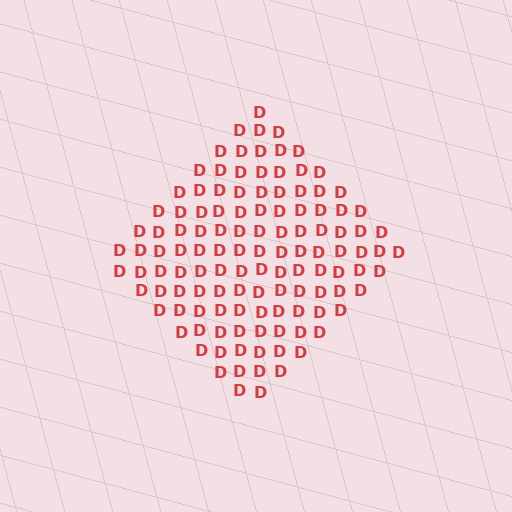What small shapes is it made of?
It is made of small letter D's.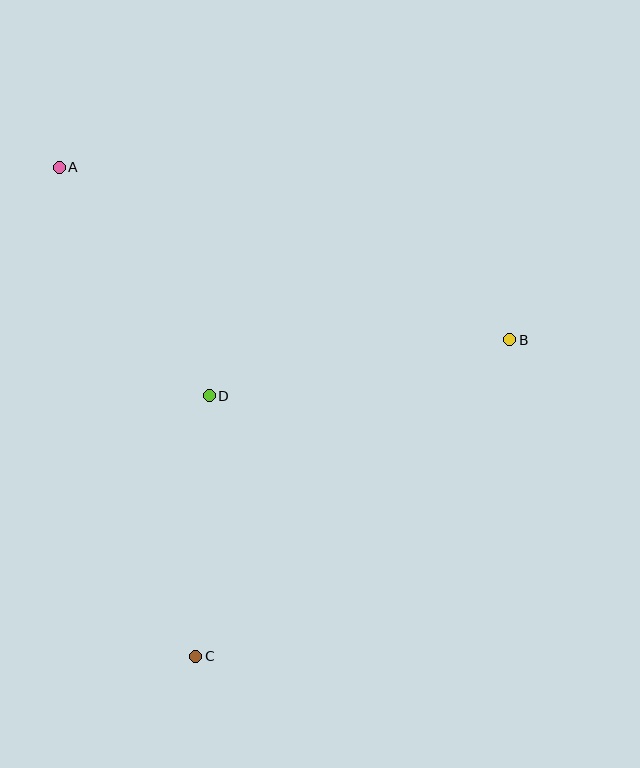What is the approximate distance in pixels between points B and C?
The distance between B and C is approximately 446 pixels.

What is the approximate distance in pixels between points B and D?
The distance between B and D is approximately 305 pixels.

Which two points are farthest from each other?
Points A and C are farthest from each other.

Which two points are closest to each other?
Points C and D are closest to each other.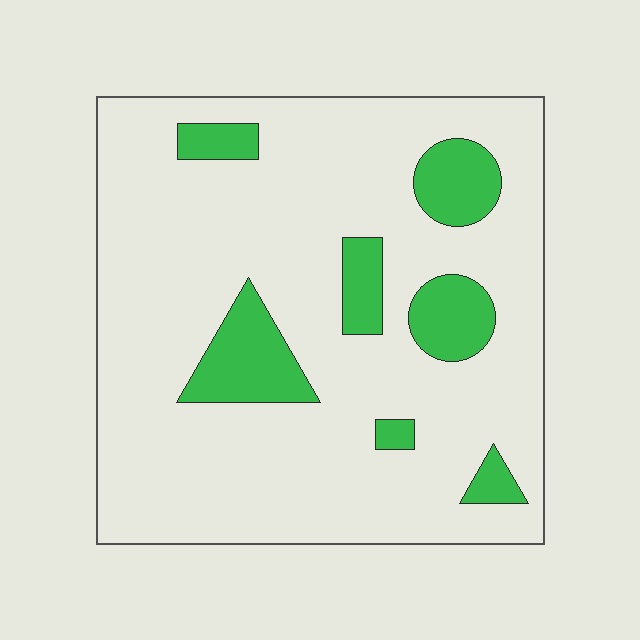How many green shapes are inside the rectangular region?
7.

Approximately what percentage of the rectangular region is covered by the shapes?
Approximately 15%.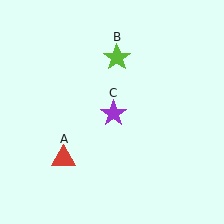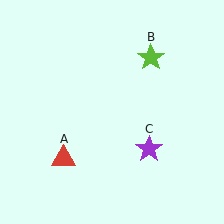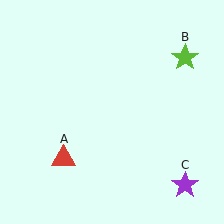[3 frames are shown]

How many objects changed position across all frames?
2 objects changed position: lime star (object B), purple star (object C).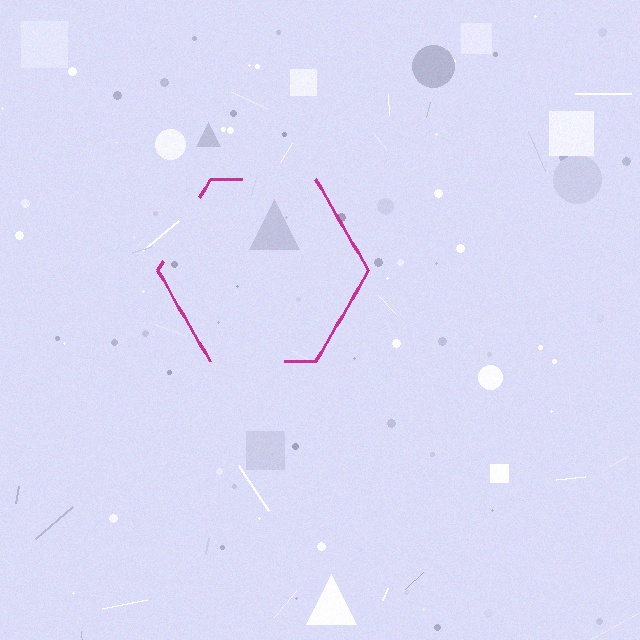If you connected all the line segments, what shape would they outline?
They would outline a hexagon.